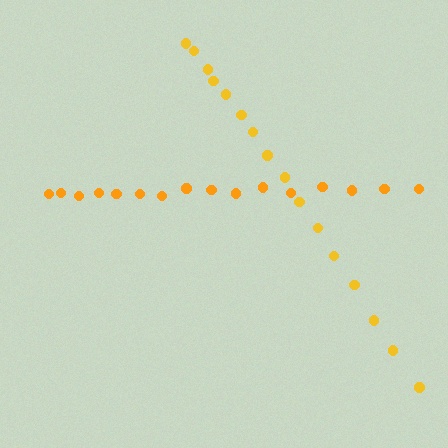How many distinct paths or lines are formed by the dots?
There are 2 distinct paths.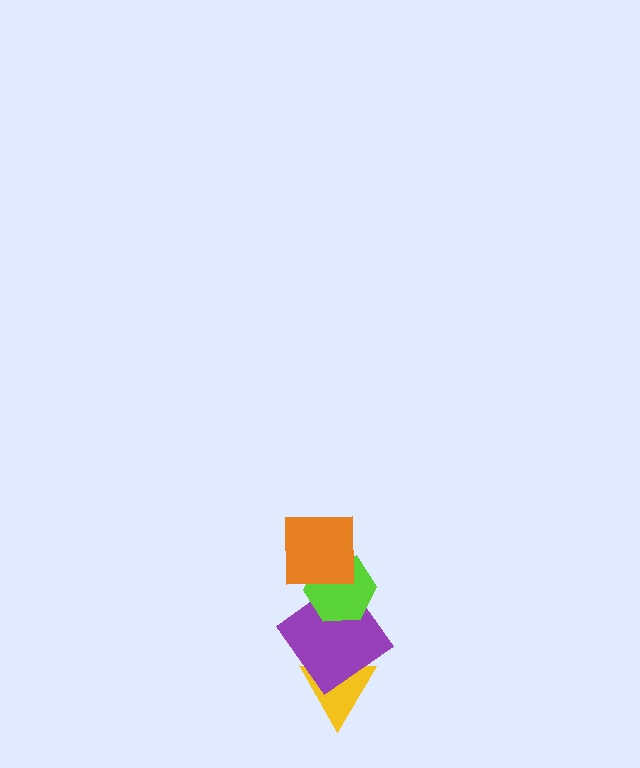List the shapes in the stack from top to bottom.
From top to bottom: the orange square, the lime hexagon, the purple diamond, the yellow triangle.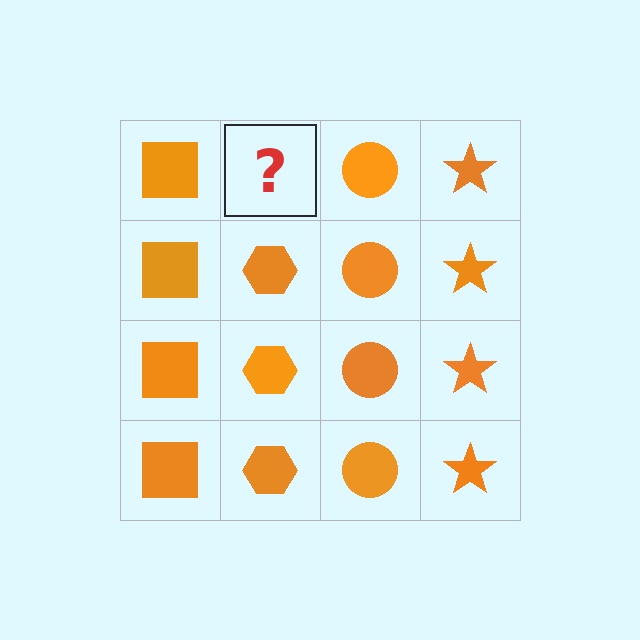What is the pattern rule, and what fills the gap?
The rule is that each column has a consistent shape. The gap should be filled with an orange hexagon.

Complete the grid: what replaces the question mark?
The question mark should be replaced with an orange hexagon.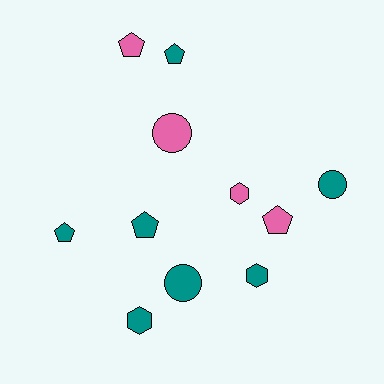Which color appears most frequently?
Teal, with 7 objects.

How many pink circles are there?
There is 1 pink circle.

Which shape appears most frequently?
Pentagon, with 5 objects.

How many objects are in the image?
There are 11 objects.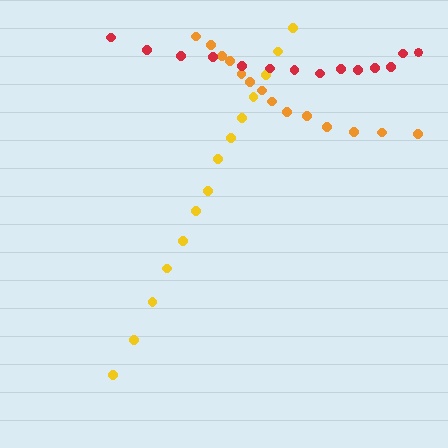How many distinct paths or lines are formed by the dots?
There are 3 distinct paths.